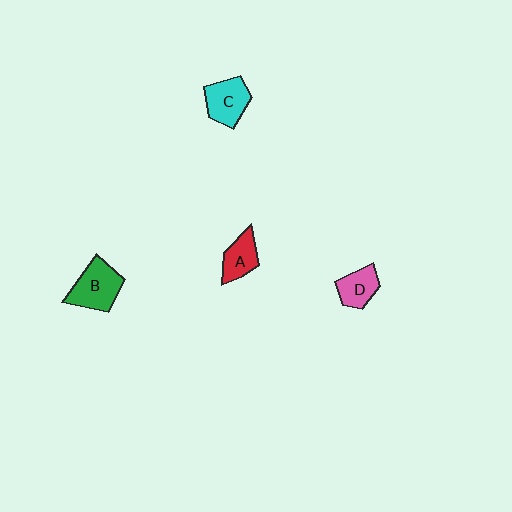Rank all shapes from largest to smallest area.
From largest to smallest: B (green), C (cyan), D (pink), A (red).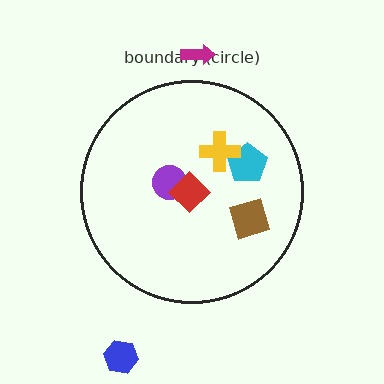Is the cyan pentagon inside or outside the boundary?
Inside.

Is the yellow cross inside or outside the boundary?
Inside.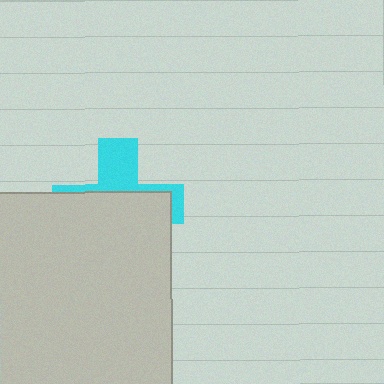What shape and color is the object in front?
The object in front is a light gray square.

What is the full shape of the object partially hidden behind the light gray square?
The partially hidden object is a cyan cross.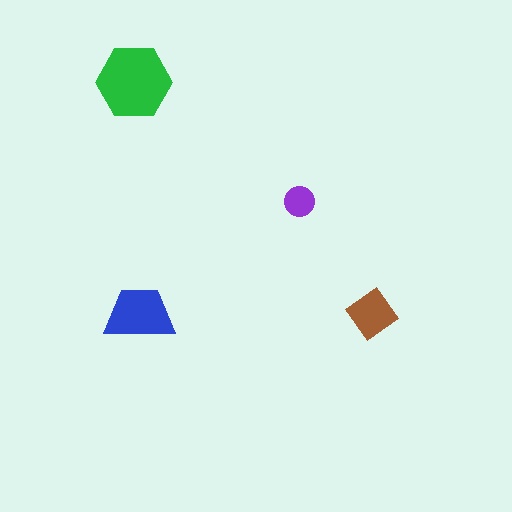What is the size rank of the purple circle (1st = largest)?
4th.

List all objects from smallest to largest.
The purple circle, the brown diamond, the blue trapezoid, the green hexagon.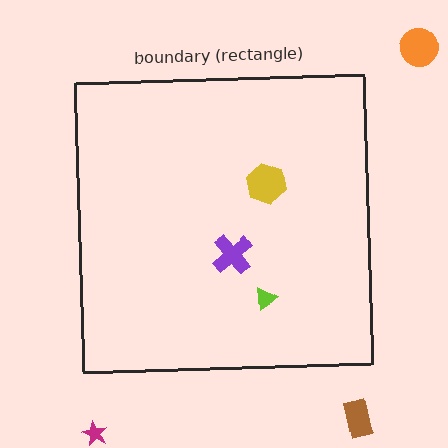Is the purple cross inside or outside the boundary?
Inside.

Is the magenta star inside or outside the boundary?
Outside.